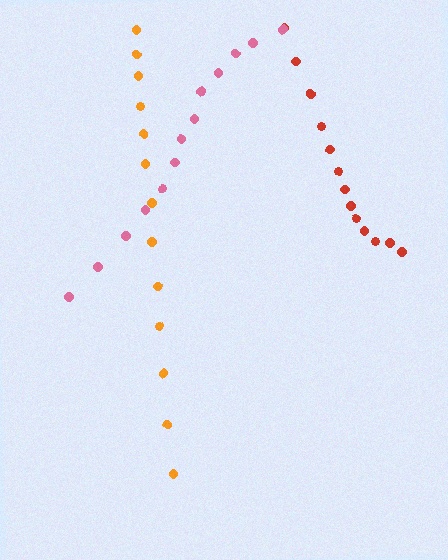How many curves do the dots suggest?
There are 3 distinct paths.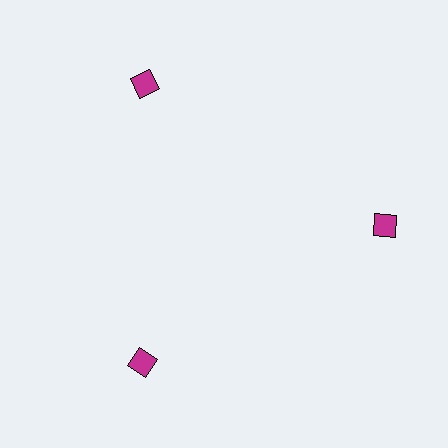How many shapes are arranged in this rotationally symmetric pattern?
There are 3 shapes, arranged in 3 groups of 1.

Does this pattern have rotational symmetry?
Yes, this pattern has 3-fold rotational symmetry. It looks the same after rotating 120 degrees around the center.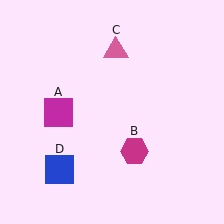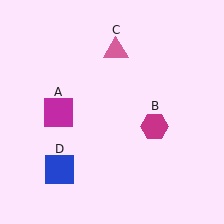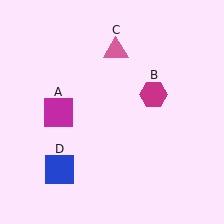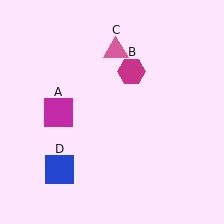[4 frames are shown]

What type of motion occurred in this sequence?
The magenta hexagon (object B) rotated counterclockwise around the center of the scene.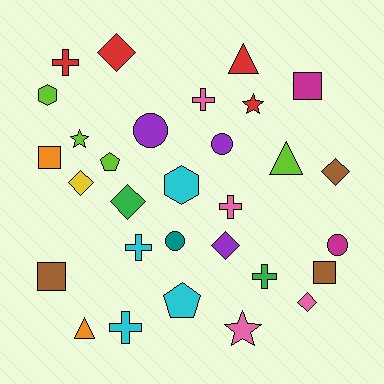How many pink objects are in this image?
There are 4 pink objects.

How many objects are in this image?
There are 30 objects.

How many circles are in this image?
There are 4 circles.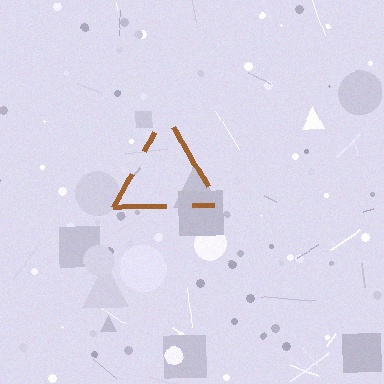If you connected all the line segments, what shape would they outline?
They would outline a triangle.